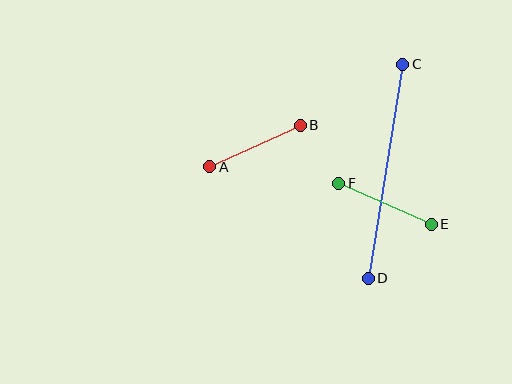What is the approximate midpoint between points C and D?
The midpoint is at approximately (386, 171) pixels.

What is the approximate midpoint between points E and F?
The midpoint is at approximately (385, 204) pixels.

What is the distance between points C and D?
The distance is approximately 217 pixels.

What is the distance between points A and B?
The distance is approximately 100 pixels.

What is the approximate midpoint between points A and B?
The midpoint is at approximately (255, 146) pixels.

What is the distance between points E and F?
The distance is approximately 101 pixels.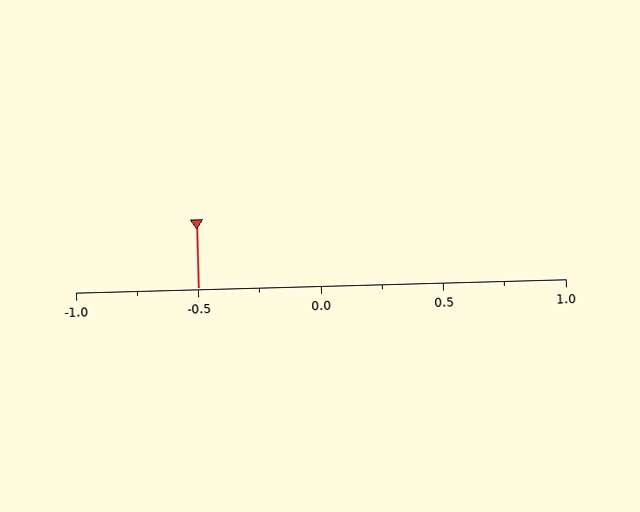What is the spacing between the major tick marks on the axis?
The major ticks are spaced 0.5 apart.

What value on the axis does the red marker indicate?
The marker indicates approximately -0.5.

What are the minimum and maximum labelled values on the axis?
The axis runs from -1.0 to 1.0.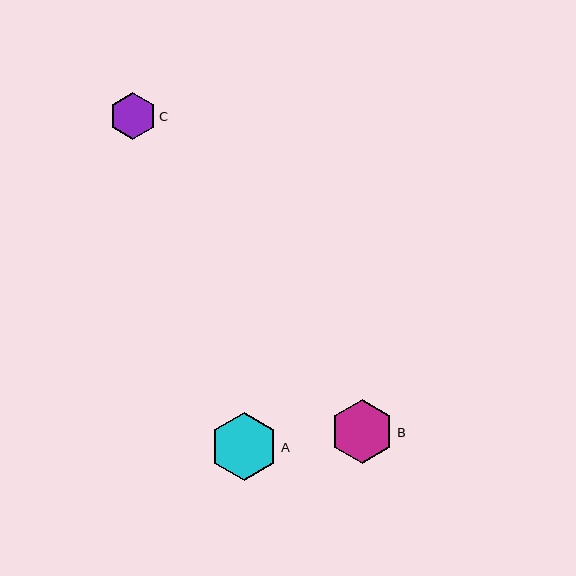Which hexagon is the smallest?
Hexagon C is the smallest with a size of approximately 47 pixels.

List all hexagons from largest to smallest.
From largest to smallest: A, B, C.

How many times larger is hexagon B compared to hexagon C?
Hexagon B is approximately 1.4 times the size of hexagon C.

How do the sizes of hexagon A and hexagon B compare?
Hexagon A and hexagon B are approximately the same size.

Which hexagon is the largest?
Hexagon A is the largest with a size of approximately 68 pixels.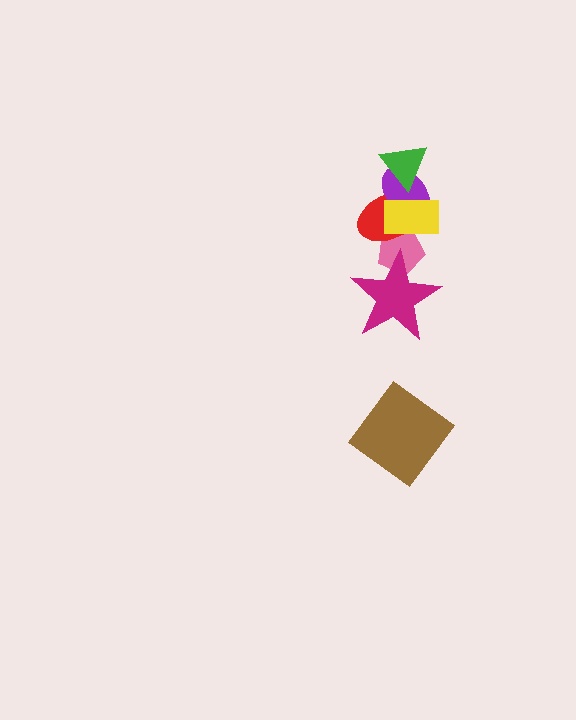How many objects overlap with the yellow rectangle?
3 objects overlap with the yellow rectangle.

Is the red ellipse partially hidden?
Yes, it is partially covered by another shape.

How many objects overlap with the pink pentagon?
3 objects overlap with the pink pentagon.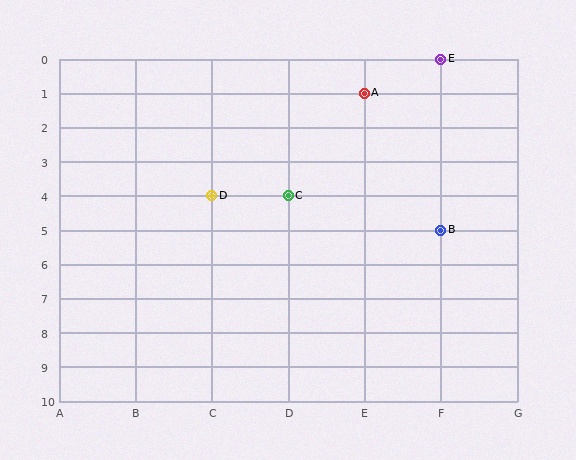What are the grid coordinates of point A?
Point A is at grid coordinates (E, 1).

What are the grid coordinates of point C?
Point C is at grid coordinates (D, 4).